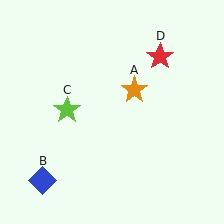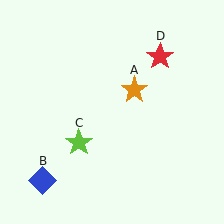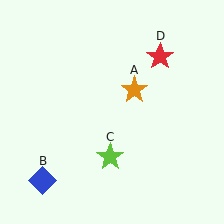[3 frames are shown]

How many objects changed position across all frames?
1 object changed position: lime star (object C).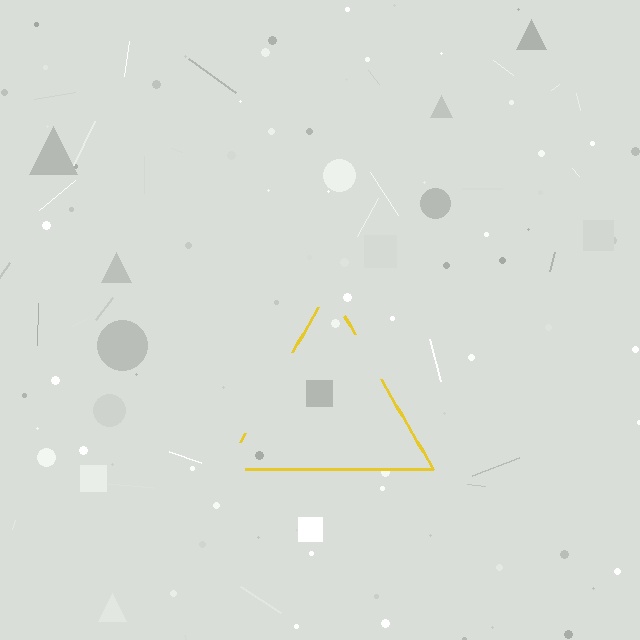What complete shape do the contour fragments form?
The contour fragments form a triangle.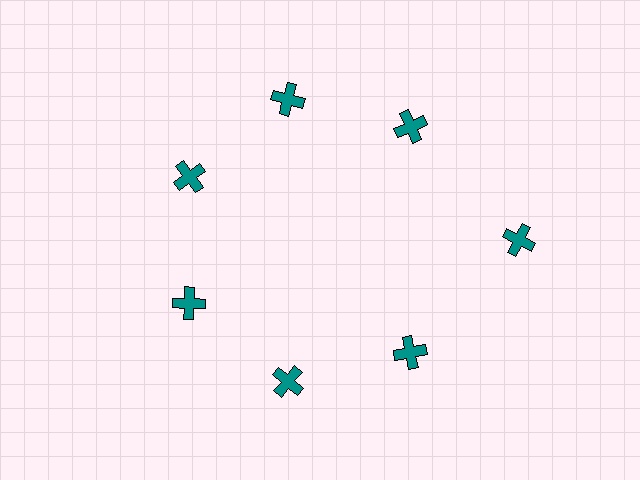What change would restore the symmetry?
The symmetry would be restored by moving it inward, back onto the ring so that all 7 crosses sit at equal angles and equal distance from the center.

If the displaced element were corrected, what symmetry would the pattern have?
It would have 7-fold rotational symmetry — the pattern would map onto itself every 51 degrees.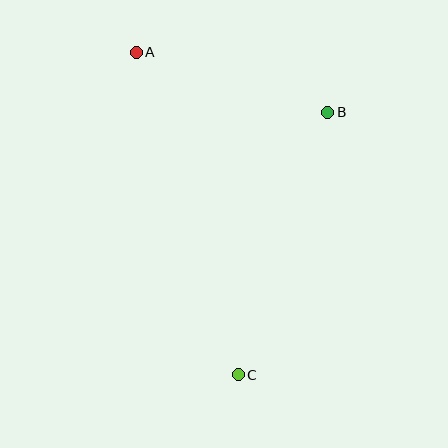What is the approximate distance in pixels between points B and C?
The distance between B and C is approximately 277 pixels.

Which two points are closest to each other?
Points A and B are closest to each other.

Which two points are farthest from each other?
Points A and C are farthest from each other.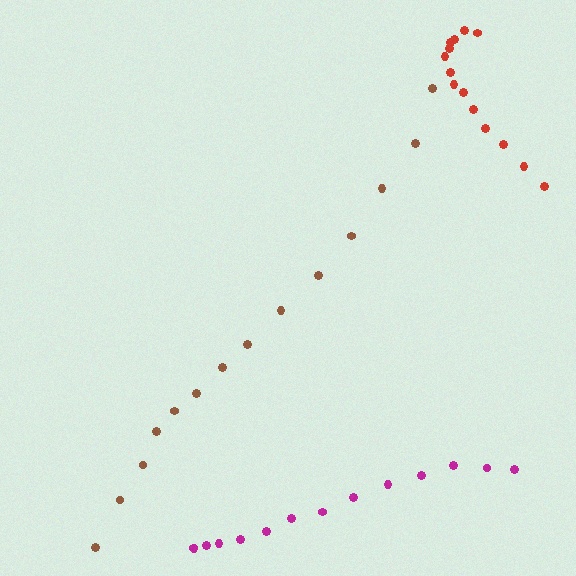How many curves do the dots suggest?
There are 3 distinct paths.